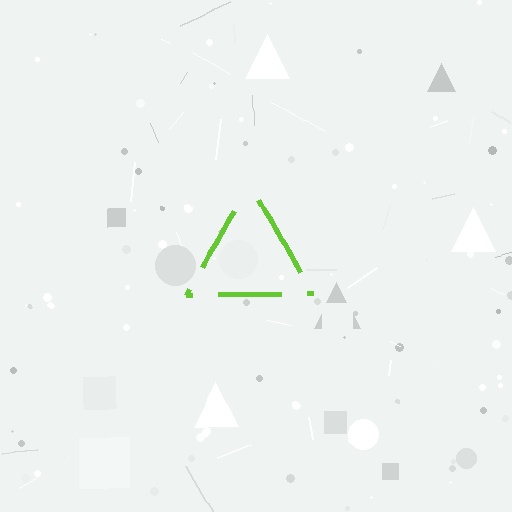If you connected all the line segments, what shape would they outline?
They would outline a triangle.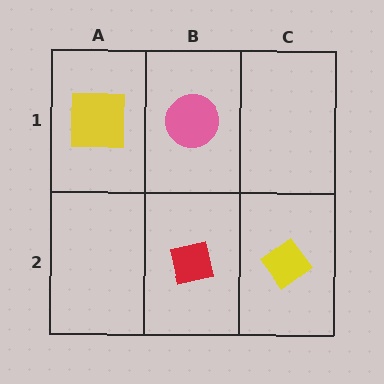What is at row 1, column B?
A pink circle.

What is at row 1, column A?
A yellow square.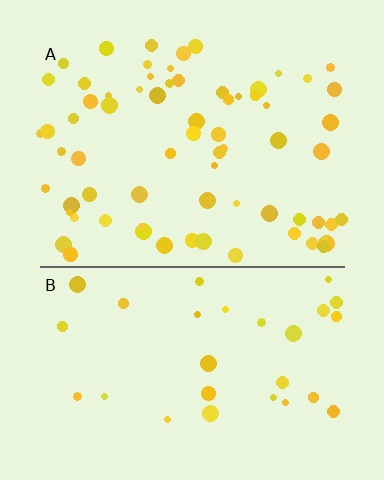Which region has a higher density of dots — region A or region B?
A (the top).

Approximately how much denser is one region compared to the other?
Approximately 2.3× — region A over region B.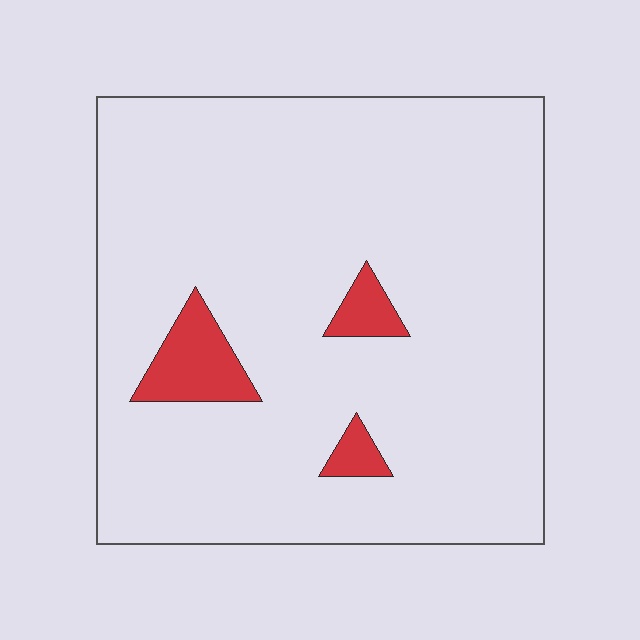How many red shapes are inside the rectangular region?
3.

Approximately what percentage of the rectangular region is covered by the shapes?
Approximately 5%.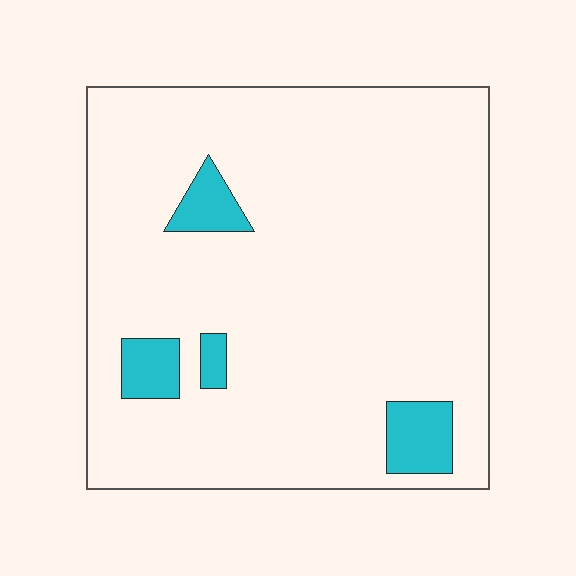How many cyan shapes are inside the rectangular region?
4.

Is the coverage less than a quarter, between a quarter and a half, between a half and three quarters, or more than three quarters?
Less than a quarter.